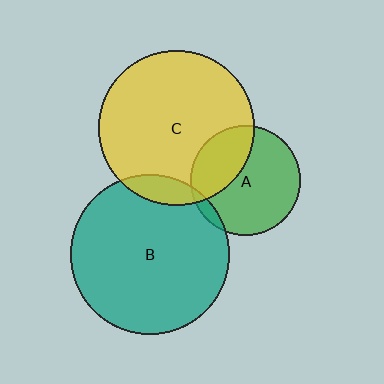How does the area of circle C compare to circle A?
Approximately 2.0 times.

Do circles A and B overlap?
Yes.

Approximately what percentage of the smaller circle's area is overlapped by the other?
Approximately 5%.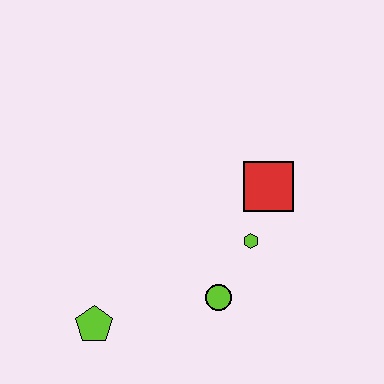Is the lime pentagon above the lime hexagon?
No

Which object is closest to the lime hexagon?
The red square is closest to the lime hexagon.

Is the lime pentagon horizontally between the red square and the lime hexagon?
No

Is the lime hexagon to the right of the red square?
No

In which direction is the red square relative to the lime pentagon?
The red square is to the right of the lime pentagon.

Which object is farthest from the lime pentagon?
The red square is farthest from the lime pentagon.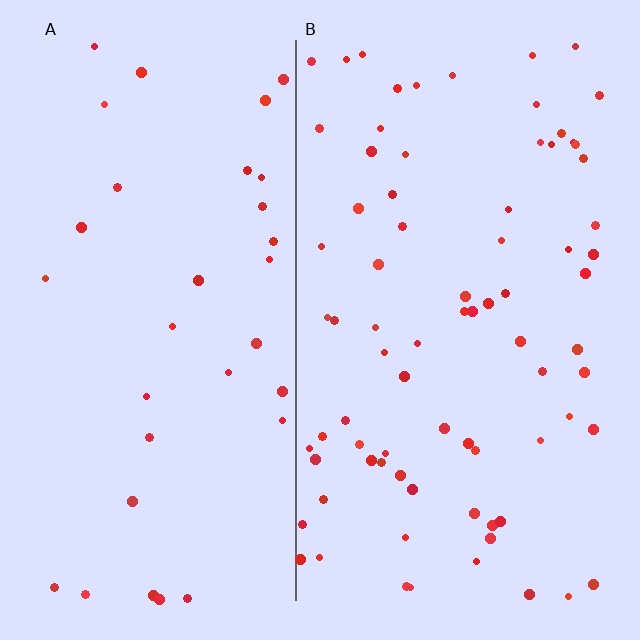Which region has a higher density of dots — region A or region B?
B (the right).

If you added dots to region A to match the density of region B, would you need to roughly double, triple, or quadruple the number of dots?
Approximately double.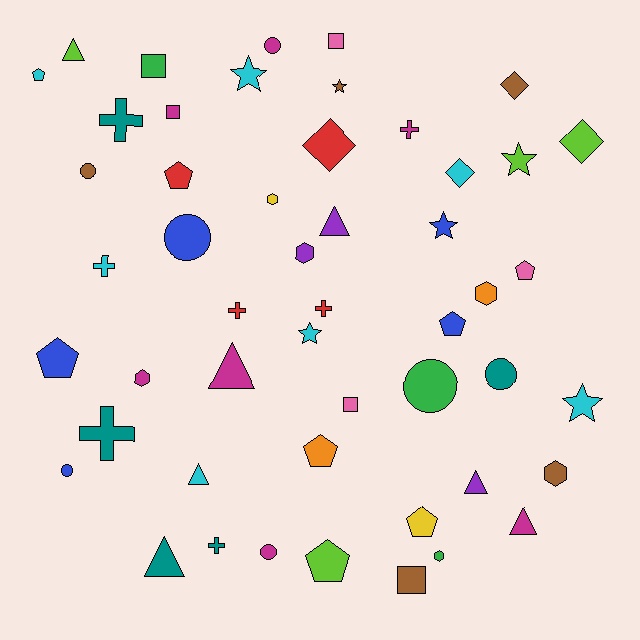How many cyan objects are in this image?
There are 7 cyan objects.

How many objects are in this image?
There are 50 objects.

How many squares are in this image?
There are 5 squares.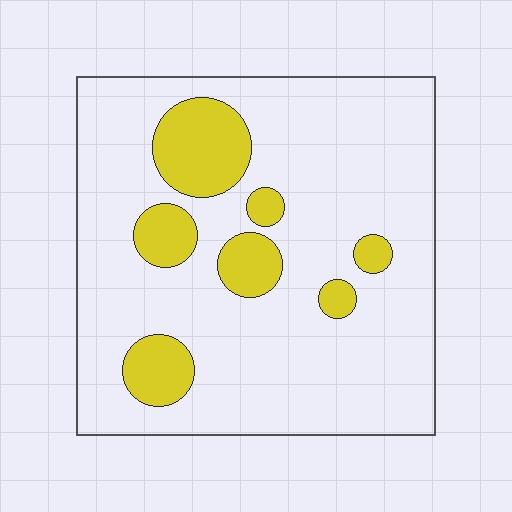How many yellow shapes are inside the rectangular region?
7.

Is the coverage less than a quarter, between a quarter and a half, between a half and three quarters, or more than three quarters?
Less than a quarter.